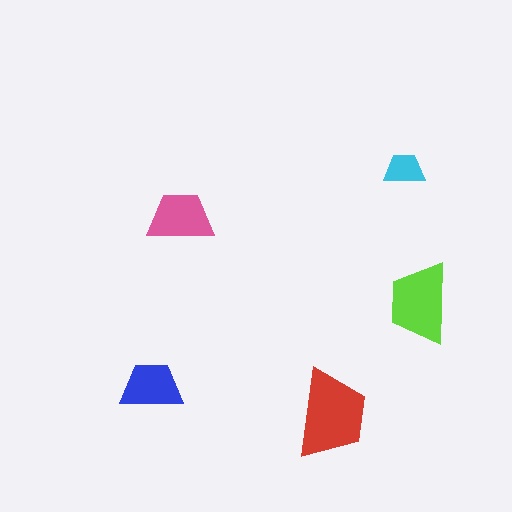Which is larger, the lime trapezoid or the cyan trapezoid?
The lime one.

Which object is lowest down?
The red trapezoid is bottommost.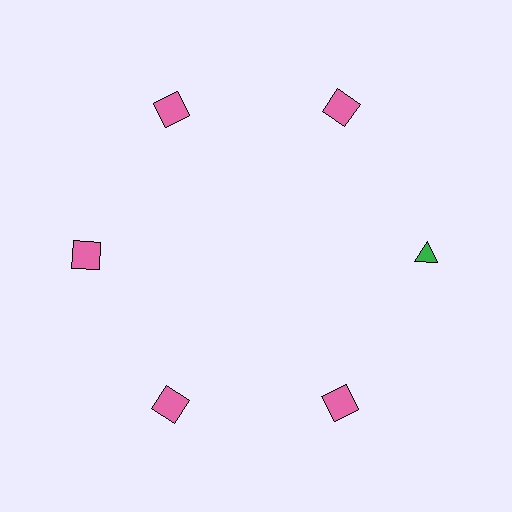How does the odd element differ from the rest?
It differs in both color (green instead of pink) and shape (triangle instead of square).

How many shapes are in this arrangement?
There are 6 shapes arranged in a ring pattern.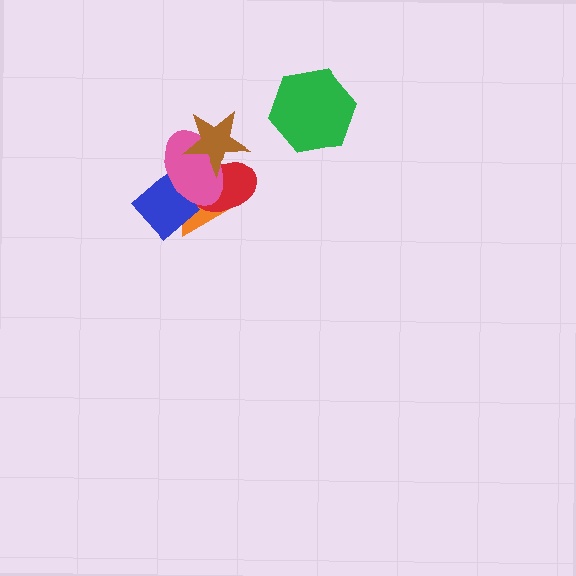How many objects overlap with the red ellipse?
3 objects overlap with the red ellipse.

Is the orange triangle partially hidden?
Yes, it is partially covered by another shape.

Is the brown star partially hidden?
No, no other shape covers it.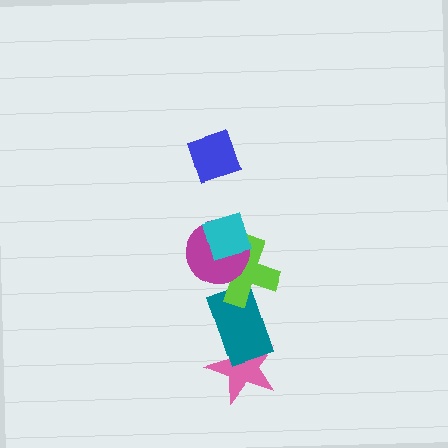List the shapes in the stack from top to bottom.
From top to bottom: the blue diamond, the cyan diamond, the magenta circle, the lime cross, the teal rectangle, the pink star.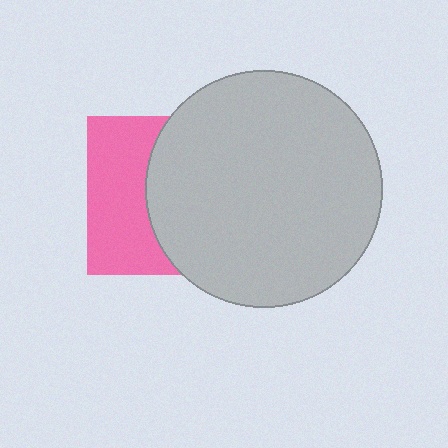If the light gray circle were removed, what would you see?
You would see the complete pink square.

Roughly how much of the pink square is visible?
A small part of it is visible (roughly 43%).